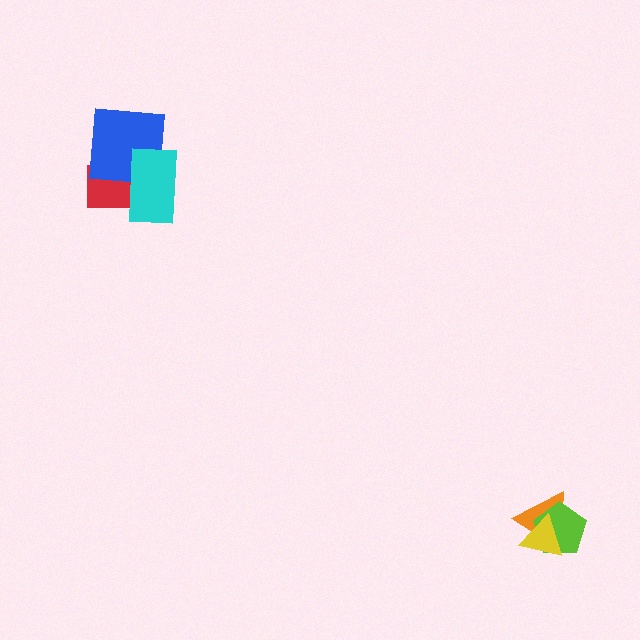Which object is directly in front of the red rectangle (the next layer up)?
The blue square is directly in front of the red rectangle.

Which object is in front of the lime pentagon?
The yellow triangle is in front of the lime pentagon.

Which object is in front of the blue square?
The cyan rectangle is in front of the blue square.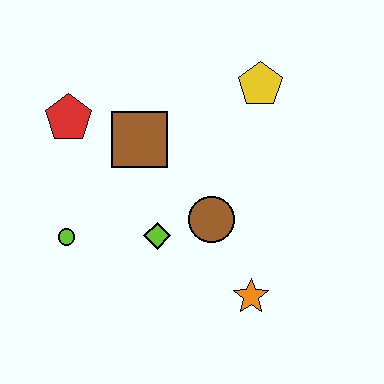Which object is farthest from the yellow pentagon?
The lime circle is farthest from the yellow pentagon.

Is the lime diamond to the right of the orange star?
No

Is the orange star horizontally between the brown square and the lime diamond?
No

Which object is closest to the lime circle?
The lime diamond is closest to the lime circle.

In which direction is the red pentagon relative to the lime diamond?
The red pentagon is above the lime diamond.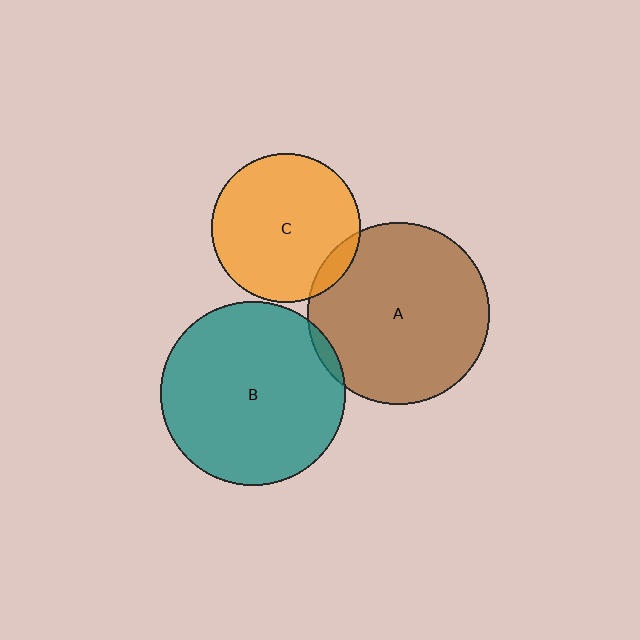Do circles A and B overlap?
Yes.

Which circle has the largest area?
Circle B (teal).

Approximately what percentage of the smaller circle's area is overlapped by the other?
Approximately 5%.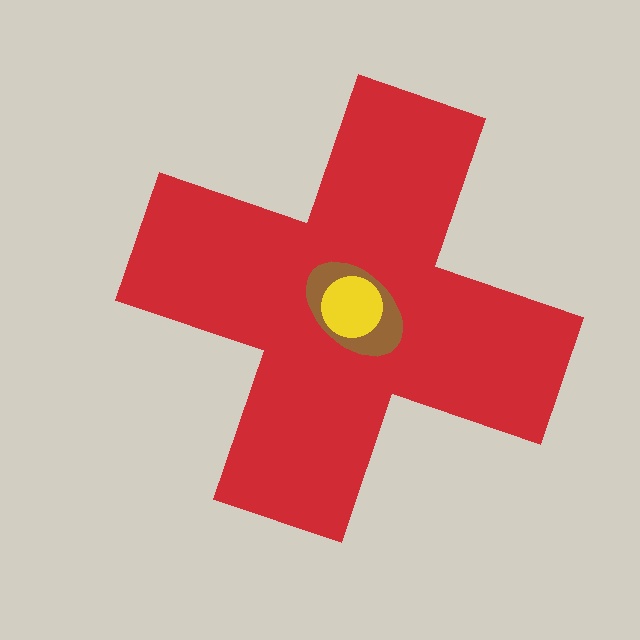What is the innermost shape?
The yellow circle.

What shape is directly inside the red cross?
The brown ellipse.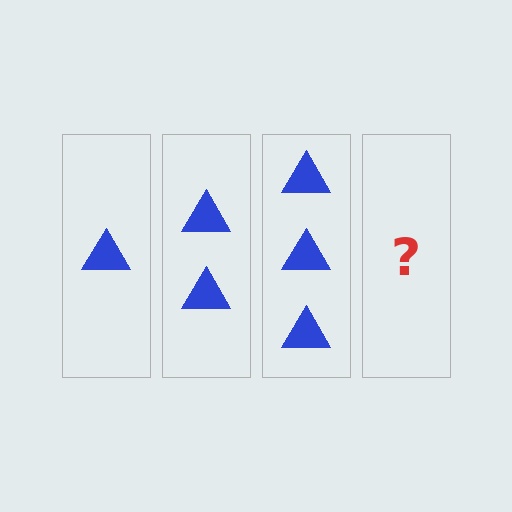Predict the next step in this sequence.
The next step is 4 triangles.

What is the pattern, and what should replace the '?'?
The pattern is that each step adds one more triangle. The '?' should be 4 triangles.